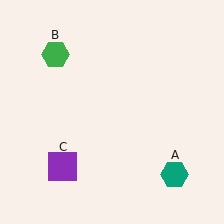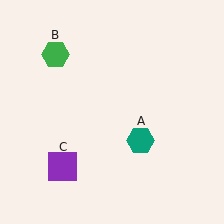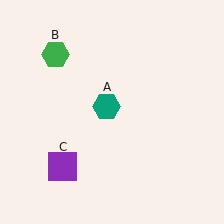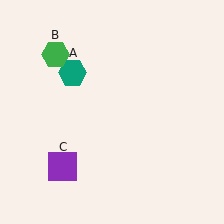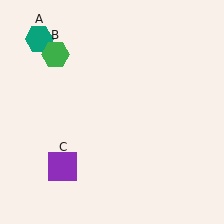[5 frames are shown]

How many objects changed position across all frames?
1 object changed position: teal hexagon (object A).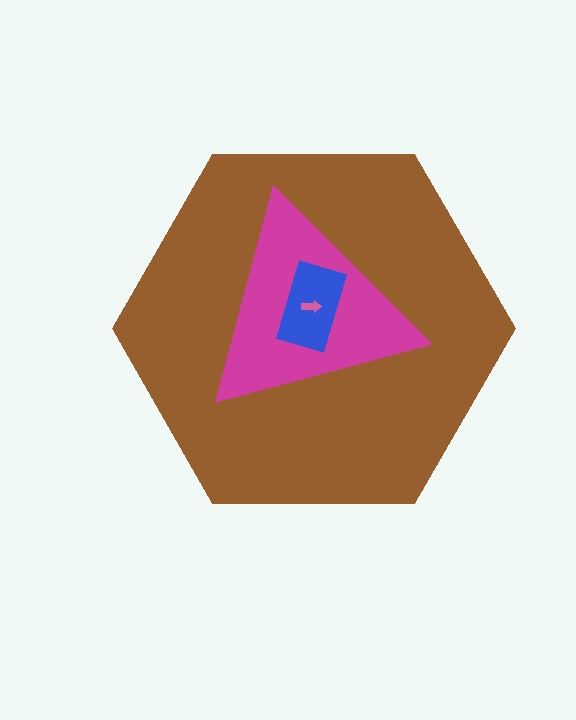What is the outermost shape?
The brown hexagon.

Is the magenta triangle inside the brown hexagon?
Yes.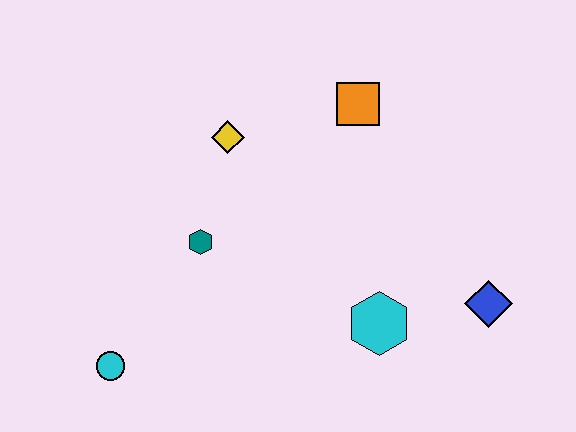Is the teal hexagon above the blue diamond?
Yes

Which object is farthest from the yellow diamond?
The blue diamond is farthest from the yellow diamond.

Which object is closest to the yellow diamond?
The teal hexagon is closest to the yellow diamond.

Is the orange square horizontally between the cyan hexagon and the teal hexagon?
Yes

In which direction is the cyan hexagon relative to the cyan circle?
The cyan hexagon is to the right of the cyan circle.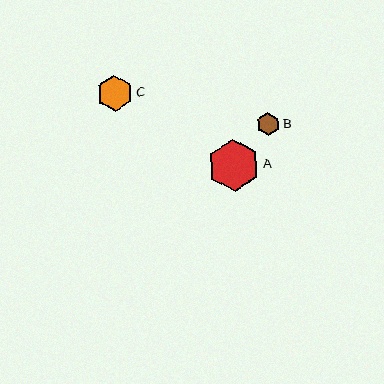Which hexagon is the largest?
Hexagon A is the largest with a size of approximately 52 pixels.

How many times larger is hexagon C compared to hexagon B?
Hexagon C is approximately 1.6 times the size of hexagon B.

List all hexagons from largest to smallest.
From largest to smallest: A, C, B.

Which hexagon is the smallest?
Hexagon B is the smallest with a size of approximately 23 pixels.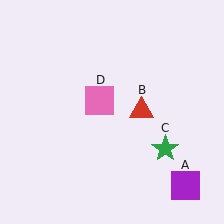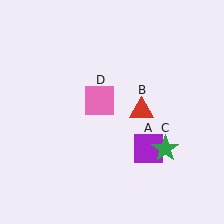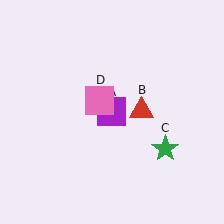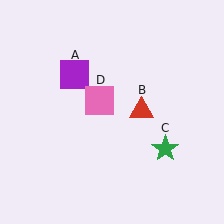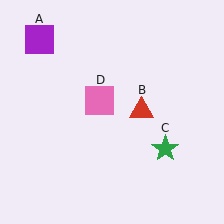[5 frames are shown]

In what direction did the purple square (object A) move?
The purple square (object A) moved up and to the left.